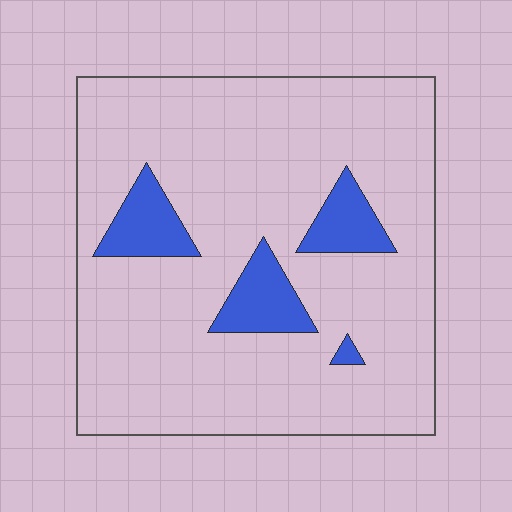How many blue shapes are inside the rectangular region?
4.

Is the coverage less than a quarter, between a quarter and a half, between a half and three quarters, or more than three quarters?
Less than a quarter.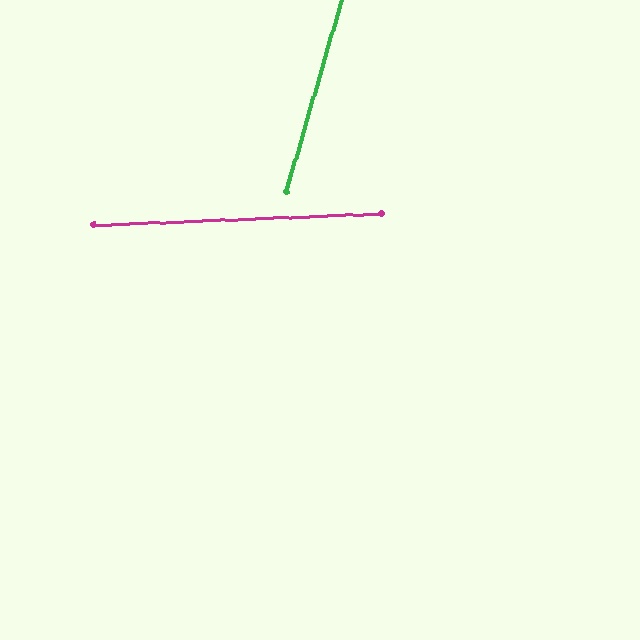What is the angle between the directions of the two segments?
Approximately 71 degrees.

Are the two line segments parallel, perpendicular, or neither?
Neither parallel nor perpendicular — they differ by about 71°.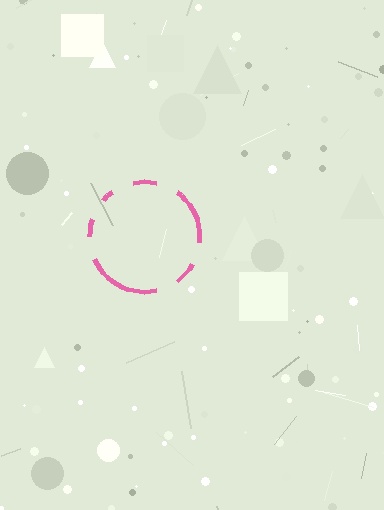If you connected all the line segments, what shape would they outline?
They would outline a circle.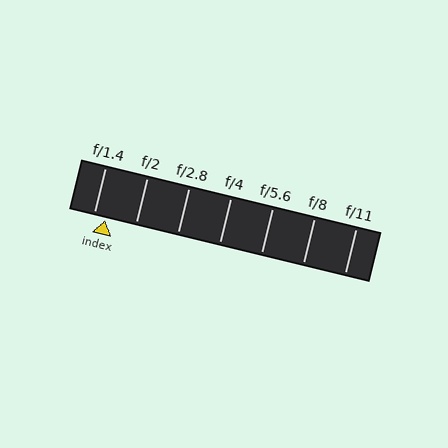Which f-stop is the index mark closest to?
The index mark is closest to f/1.4.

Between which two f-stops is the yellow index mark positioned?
The index mark is between f/1.4 and f/2.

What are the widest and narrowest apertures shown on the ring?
The widest aperture shown is f/1.4 and the narrowest is f/11.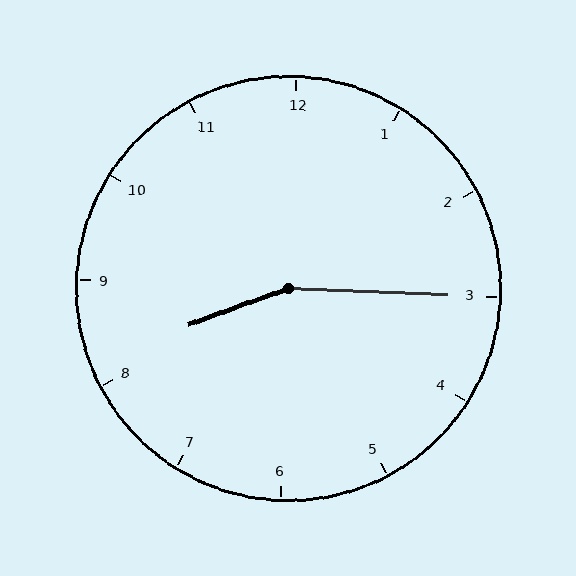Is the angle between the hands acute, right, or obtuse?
It is obtuse.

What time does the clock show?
8:15.